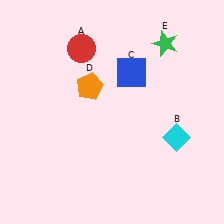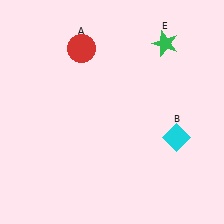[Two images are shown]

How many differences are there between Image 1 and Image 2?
There are 2 differences between the two images.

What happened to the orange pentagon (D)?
The orange pentagon (D) was removed in Image 2. It was in the top-left area of Image 1.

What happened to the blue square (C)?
The blue square (C) was removed in Image 2. It was in the top-right area of Image 1.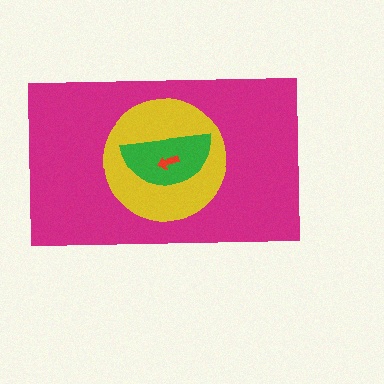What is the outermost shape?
The magenta rectangle.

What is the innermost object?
The red arrow.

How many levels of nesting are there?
4.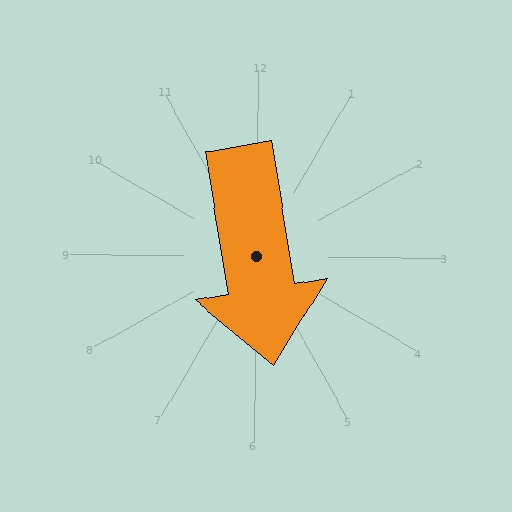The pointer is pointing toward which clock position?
Roughly 6 o'clock.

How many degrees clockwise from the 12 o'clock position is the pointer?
Approximately 170 degrees.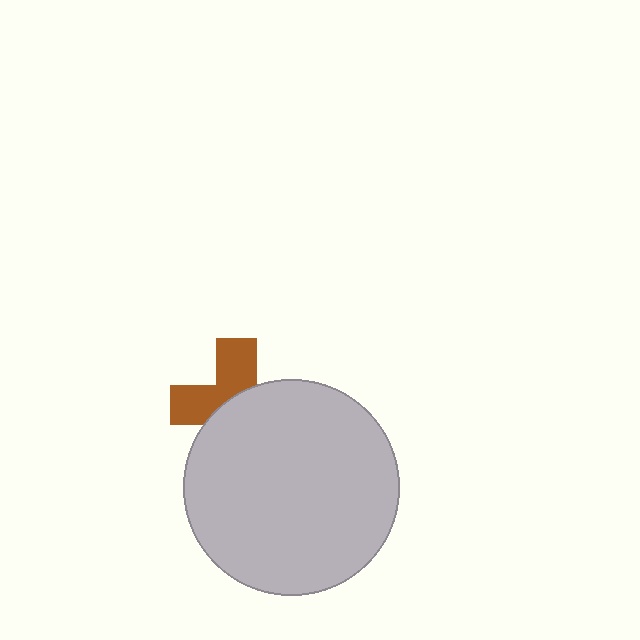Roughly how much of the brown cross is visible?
A small part of it is visible (roughly 45%).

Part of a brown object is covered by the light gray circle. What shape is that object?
It is a cross.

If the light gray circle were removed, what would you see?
You would see the complete brown cross.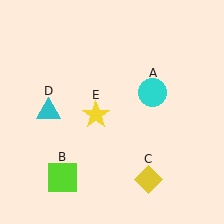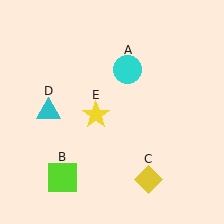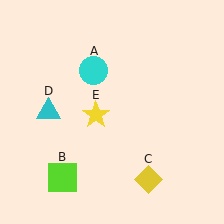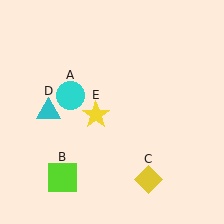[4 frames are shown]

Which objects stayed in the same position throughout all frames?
Lime square (object B) and yellow diamond (object C) and cyan triangle (object D) and yellow star (object E) remained stationary.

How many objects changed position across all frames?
1 object changed position: cyan circle (object A).